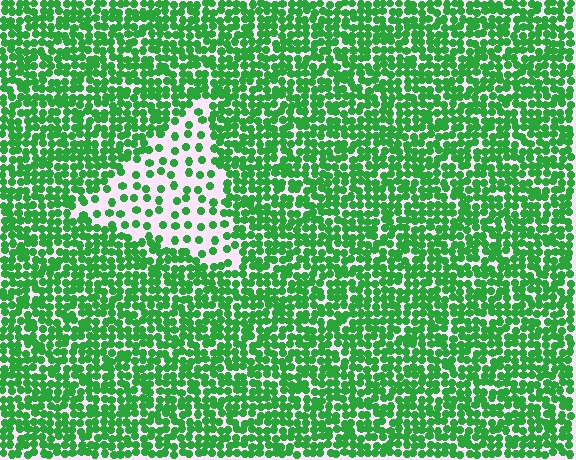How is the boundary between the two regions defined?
The boundary is defined by a change in element density (approximately 2.8x ratio). All elements are the same color, size, and shape.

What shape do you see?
I see a triangle.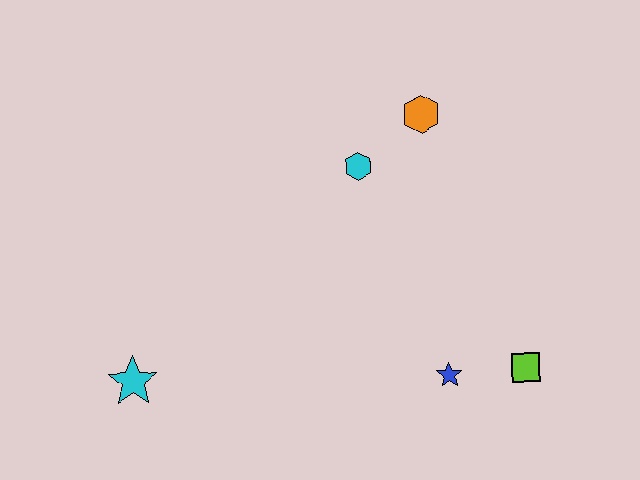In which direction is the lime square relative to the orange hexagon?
The lime square is below the orange hexagon.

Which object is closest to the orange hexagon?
The cyan hexagon is closest to the orange hexagon.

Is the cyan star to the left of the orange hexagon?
Yes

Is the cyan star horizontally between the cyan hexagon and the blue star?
No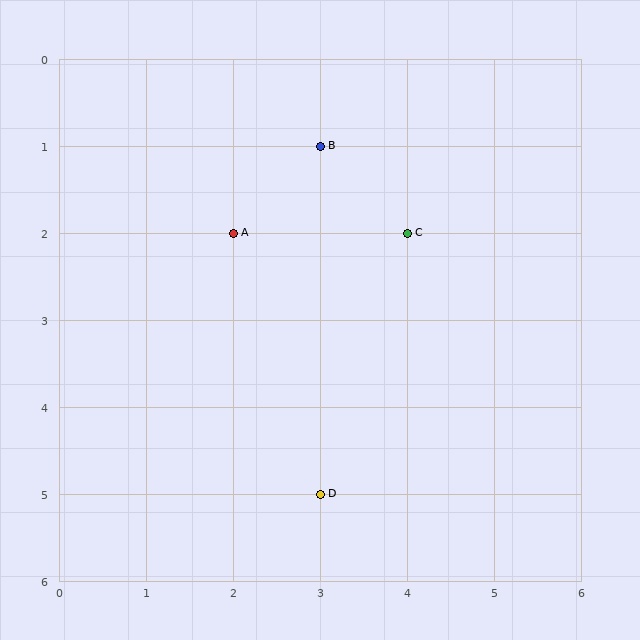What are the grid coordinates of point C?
Point C is at grid coordinates (4, 2).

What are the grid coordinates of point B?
Point B is at grid coordinates (3, 1).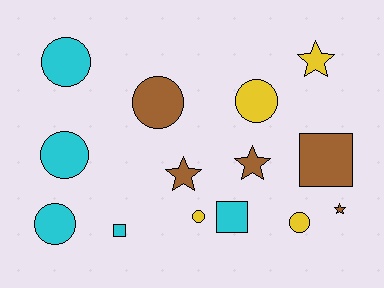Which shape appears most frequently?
Circle, with 7 objects.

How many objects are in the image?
There are 14 objects.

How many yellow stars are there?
There is 1 yellow star.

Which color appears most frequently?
Cyan, with 5 objects.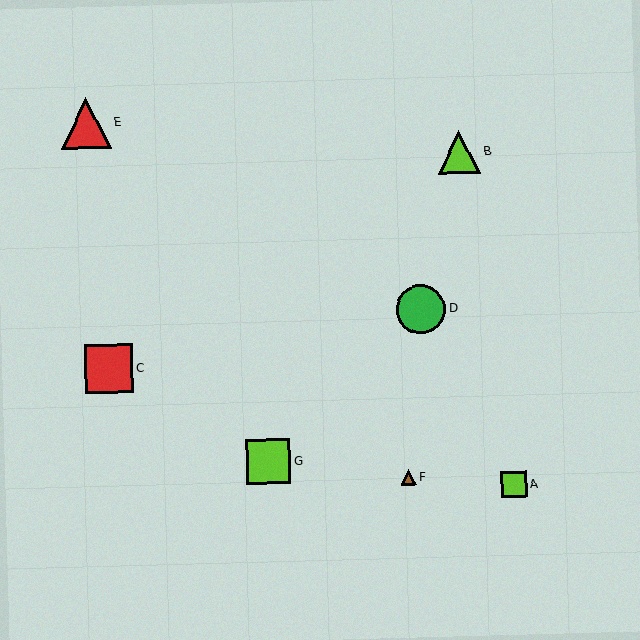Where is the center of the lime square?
The center of the lime square is at (514, 484).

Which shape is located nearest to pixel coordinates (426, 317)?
The green circle (labeled D) at (421, 310) is nearest to that location.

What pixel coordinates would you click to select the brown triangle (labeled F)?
Click at (408, 477) to select the brown triangle F.